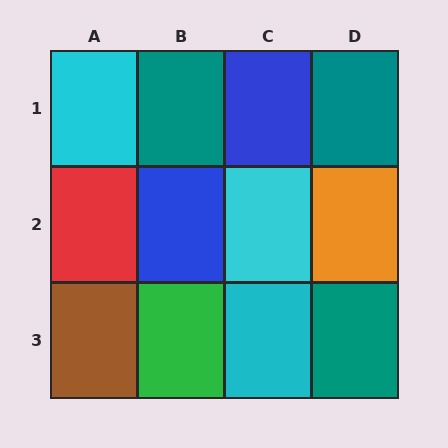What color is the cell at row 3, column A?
Brown.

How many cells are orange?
1 cell is orange.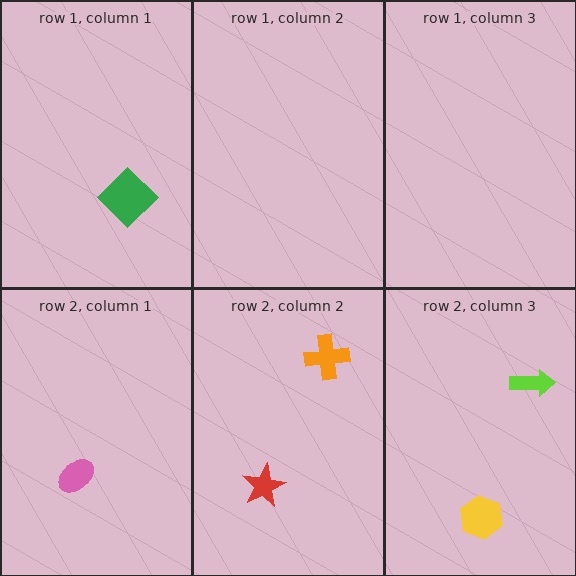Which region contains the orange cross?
The row 2, column 2 region.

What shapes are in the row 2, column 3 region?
The lime arrow, the yellow hexagon.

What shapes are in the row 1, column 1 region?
The green diamond.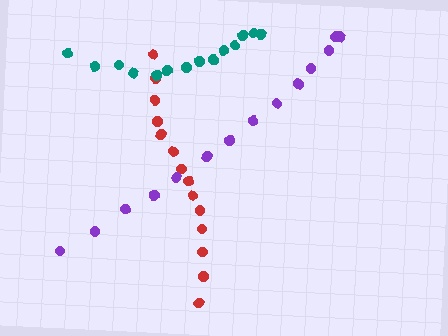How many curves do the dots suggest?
There are 3 distinct paths.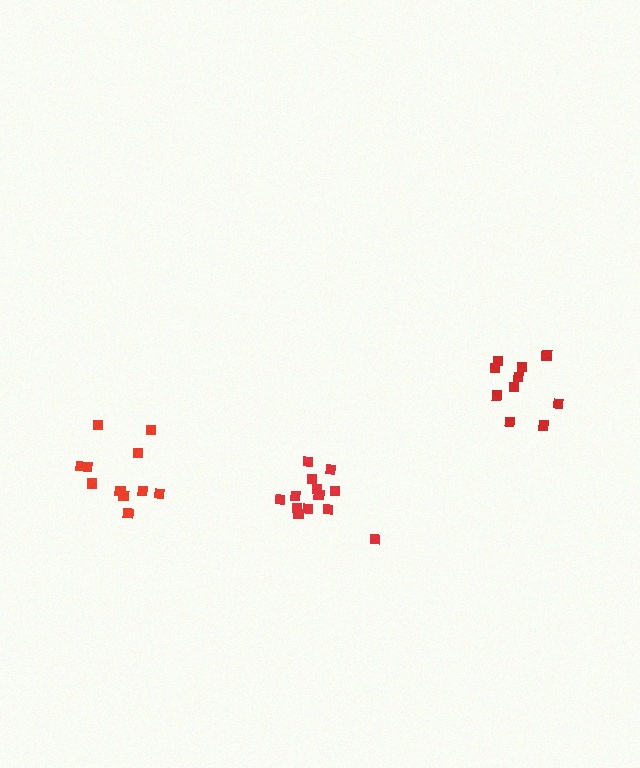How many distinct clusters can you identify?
There are 3 distinct clusters.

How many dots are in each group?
Group 1: 10 dots, Group 2: 14 dots, Group 3: 11 dots (35 total).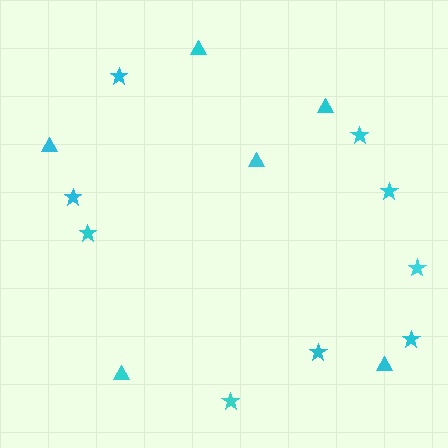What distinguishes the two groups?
There are 2 groups: one group of stars (9) and one group of triangles (6).